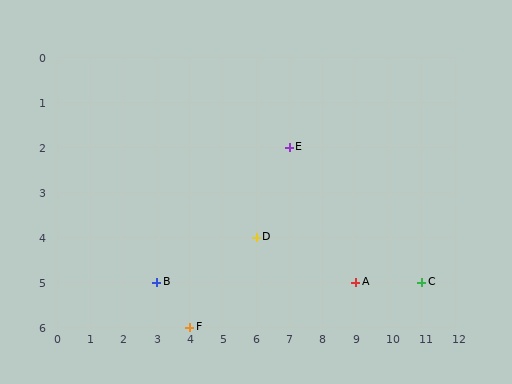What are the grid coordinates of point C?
Point C is at grid coordinates (11, 5).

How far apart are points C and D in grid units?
Points C and D are 5 columns and 1 row apart (about 5.1 grid units diagonally).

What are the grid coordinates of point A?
Point A is at grid coordinates (9, 5).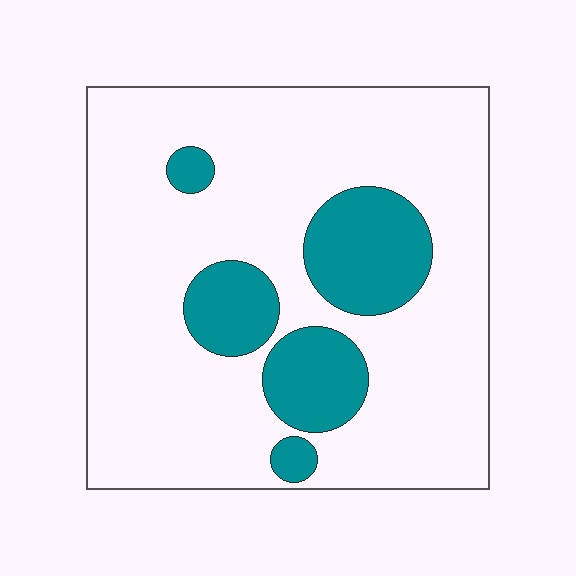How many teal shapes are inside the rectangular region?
5.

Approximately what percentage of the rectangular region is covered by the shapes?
Approximately 20%.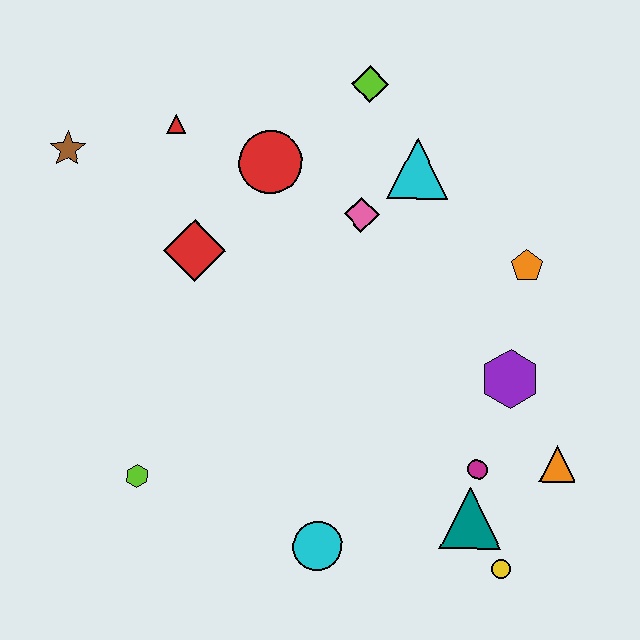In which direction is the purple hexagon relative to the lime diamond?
The purple hexagon is below the lime diamond.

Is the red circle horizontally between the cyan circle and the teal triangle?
No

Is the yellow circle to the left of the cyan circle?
No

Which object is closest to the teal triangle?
The magenta circle is closest to the teal triangle.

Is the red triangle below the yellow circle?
No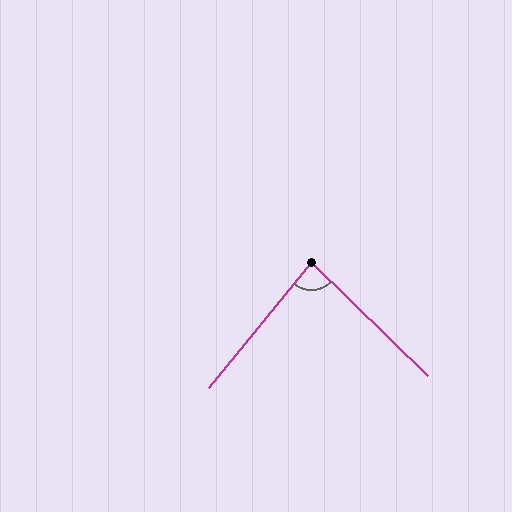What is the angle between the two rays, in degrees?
Approximately 85 degrees.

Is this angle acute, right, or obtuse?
It is acute.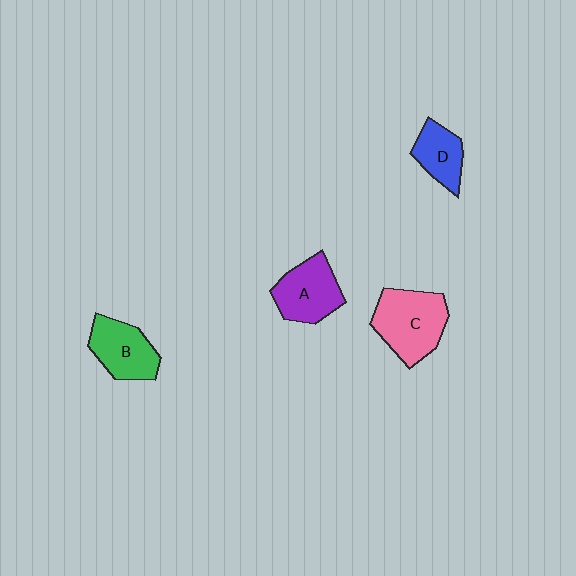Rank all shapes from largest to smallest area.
From largest to smallest: C (pink), A (purple), B (green), D (blue).